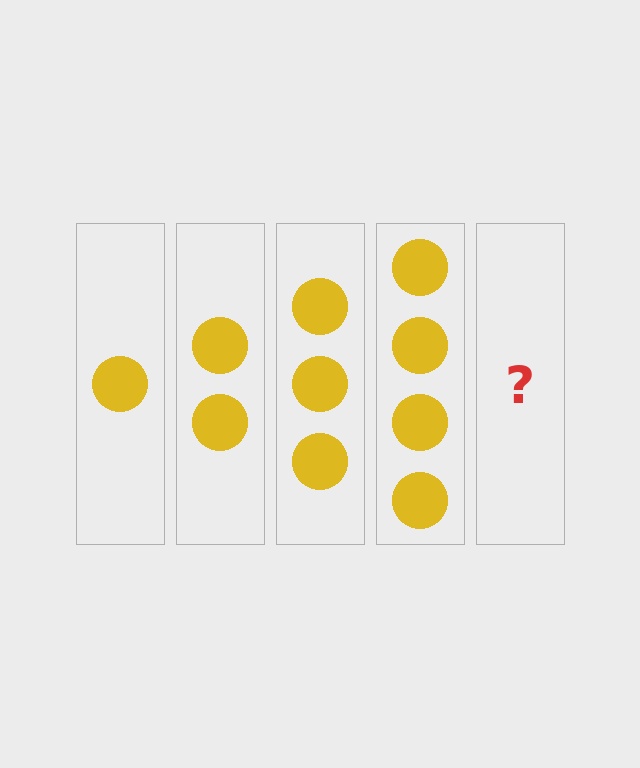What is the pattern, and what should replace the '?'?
The pattern is that each step adds one more circle. The '?' should be 5 circles.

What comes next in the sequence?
The next element should be 5 circles.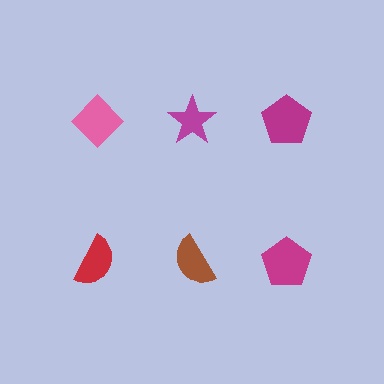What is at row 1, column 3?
A magenta pentagon.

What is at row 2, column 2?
A brown semicircle.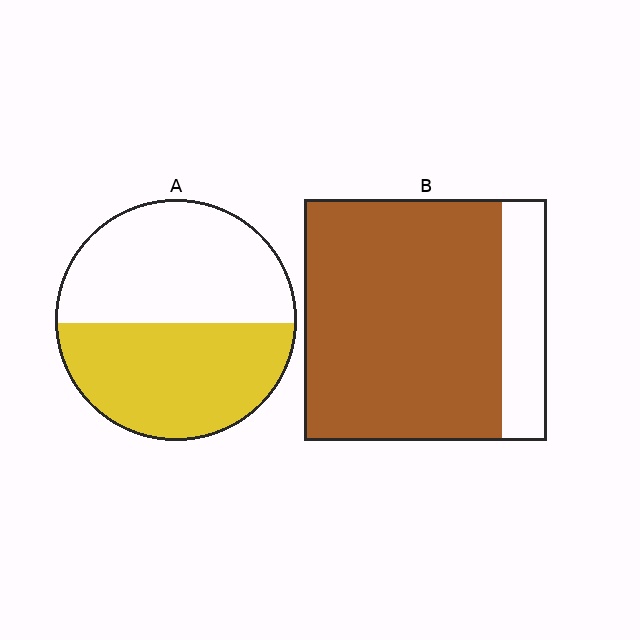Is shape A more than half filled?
Roughly half.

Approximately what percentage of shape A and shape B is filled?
A is approximately 50% and B is approximately 80%.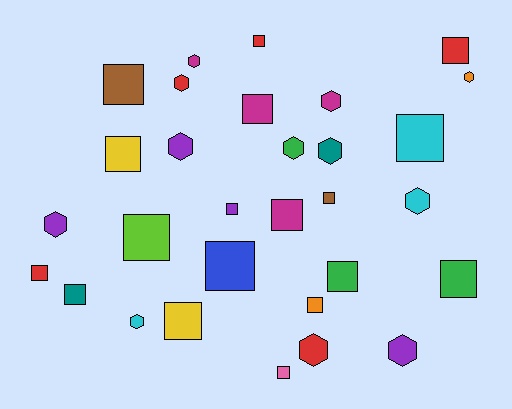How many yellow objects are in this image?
There are 2 yellow objects.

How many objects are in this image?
There are 30 objects.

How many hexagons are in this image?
There are 12 hexagons.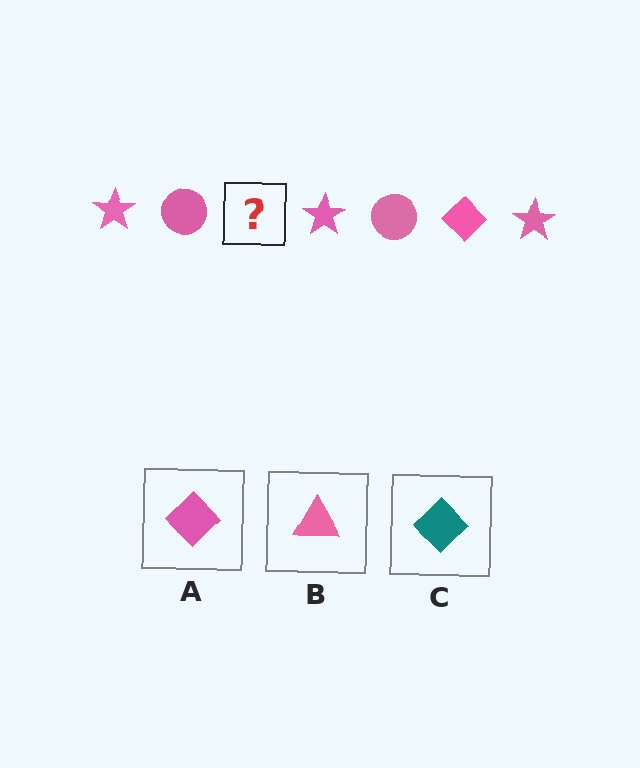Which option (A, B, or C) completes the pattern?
A.